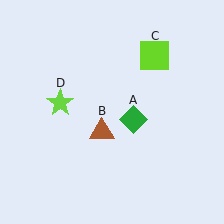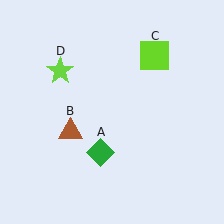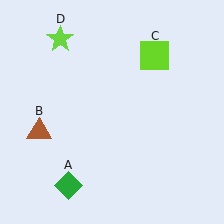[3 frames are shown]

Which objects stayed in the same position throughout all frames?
Lime square (object C) remained stationary.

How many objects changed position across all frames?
3 objects changed position: green diamond (object A), brown triangle (object B), lime star (object D).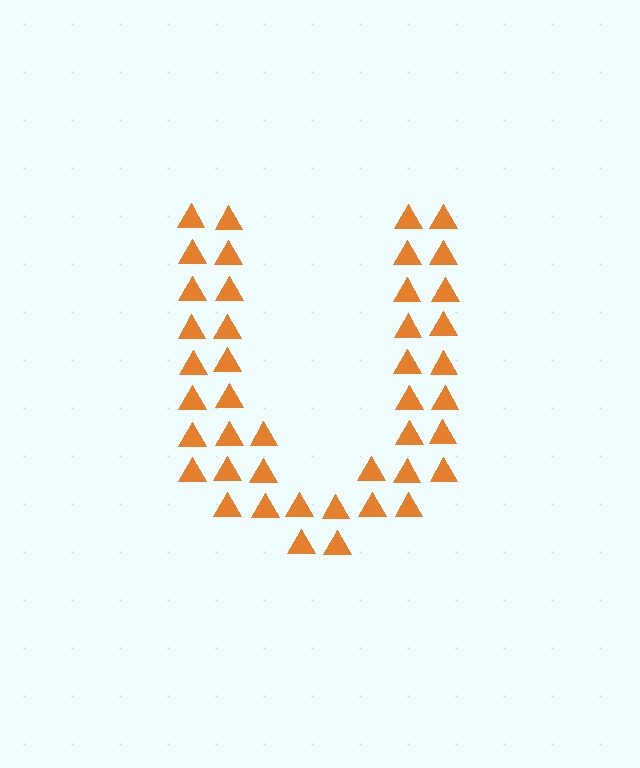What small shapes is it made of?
It is made of small triangles.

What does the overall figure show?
The overall figure shows the letter U.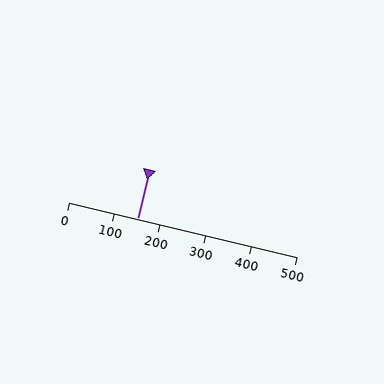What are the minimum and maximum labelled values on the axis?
The axis runs from 0 to 500.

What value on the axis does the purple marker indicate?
The marker indicates approximately 150.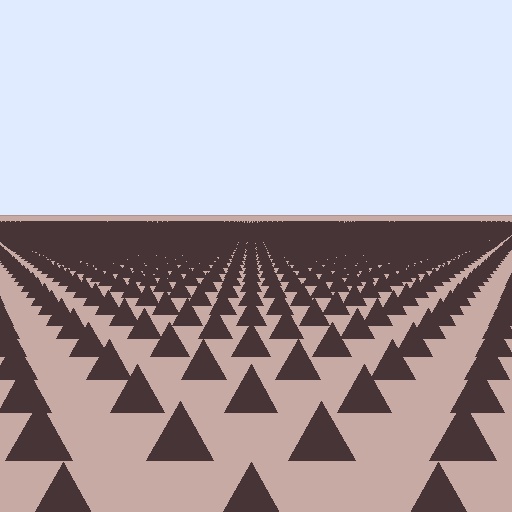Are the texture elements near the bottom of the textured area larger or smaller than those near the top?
Larger. Near the bottom, elements are closer to the viewer and appear at a bigger on-screen size.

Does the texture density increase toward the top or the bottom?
Density increases toward the top.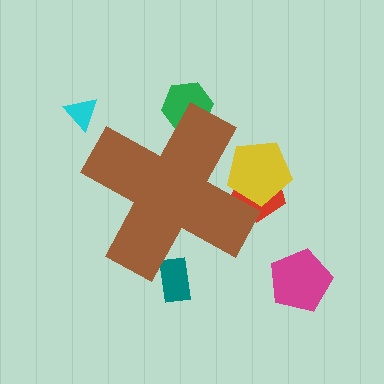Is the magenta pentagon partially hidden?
No, the magenta pentagon is fully visible.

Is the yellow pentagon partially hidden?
Yes, the yellow pentagon is partially hidden behind the brown cross.